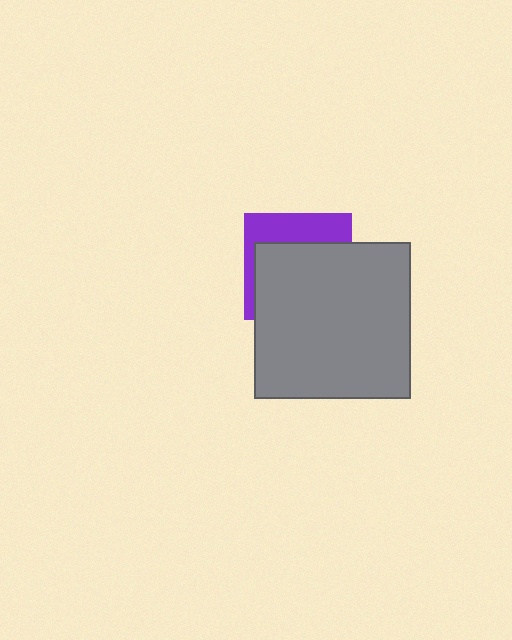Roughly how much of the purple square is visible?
A small part of it is visible (roughly 33%).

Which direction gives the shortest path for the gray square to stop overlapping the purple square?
Moving down gives the shortest separation.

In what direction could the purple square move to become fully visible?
The purple square could move up. That would shift it out from behind the gray square entirely.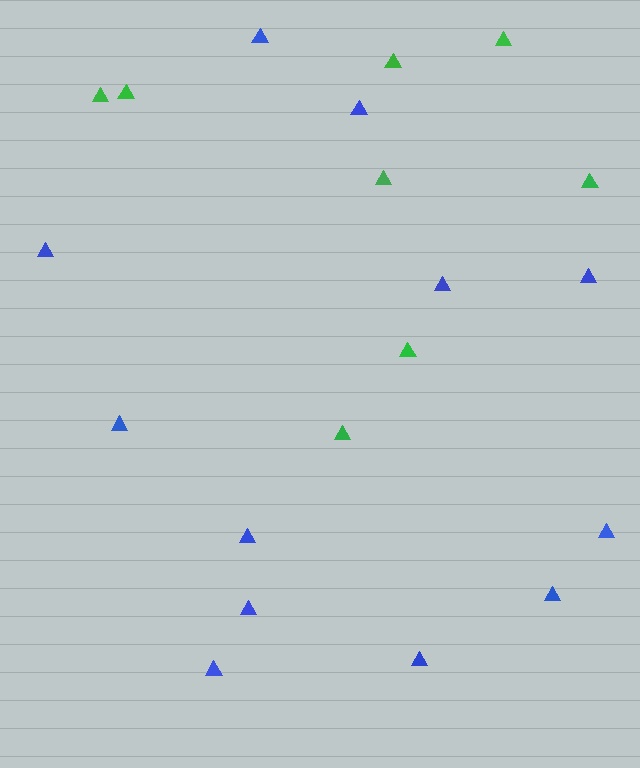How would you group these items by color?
There are 2 groups: one group of green triangles (8) and one group of blue triangles (12).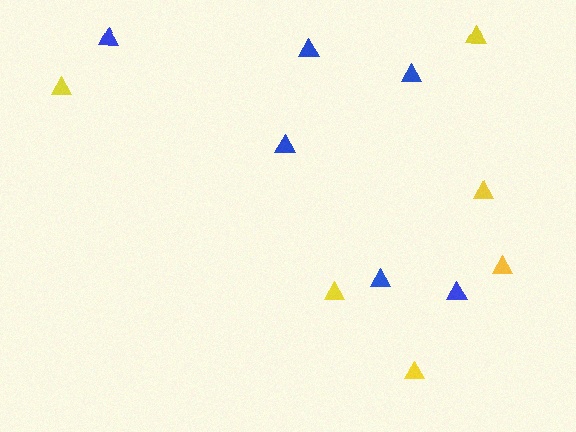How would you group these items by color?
There are 2 groups: one group of blue triangles (6) and one group of yellow triangles (6).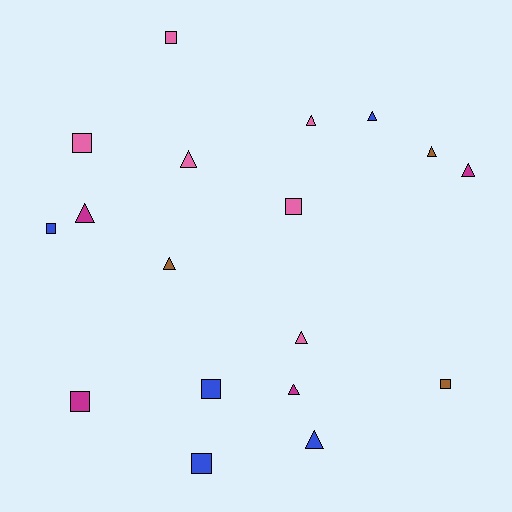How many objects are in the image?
There are 18 objects.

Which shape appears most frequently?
Triangle, with 10 objects.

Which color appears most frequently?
Pink, with 6 objects.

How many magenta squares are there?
There is 1 magenta square.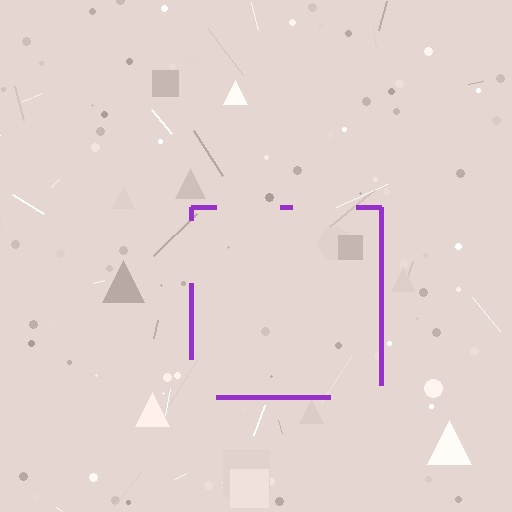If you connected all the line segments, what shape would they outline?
They would outline a square.